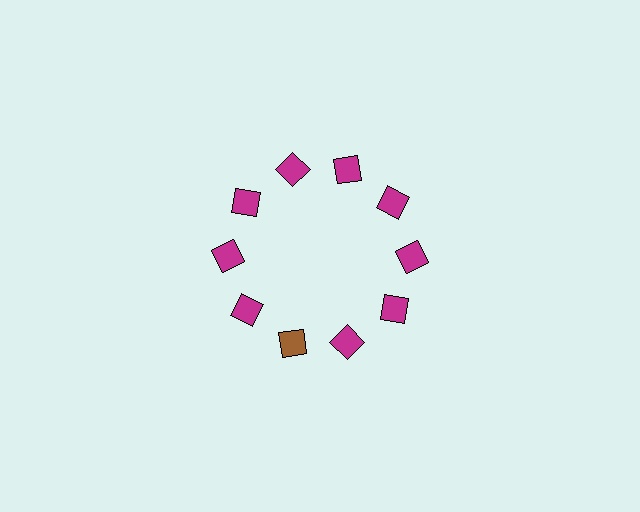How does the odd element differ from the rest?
It has a different color: brown instead of magenta.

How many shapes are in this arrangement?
There are 10 shapes arranged in a ring pattern.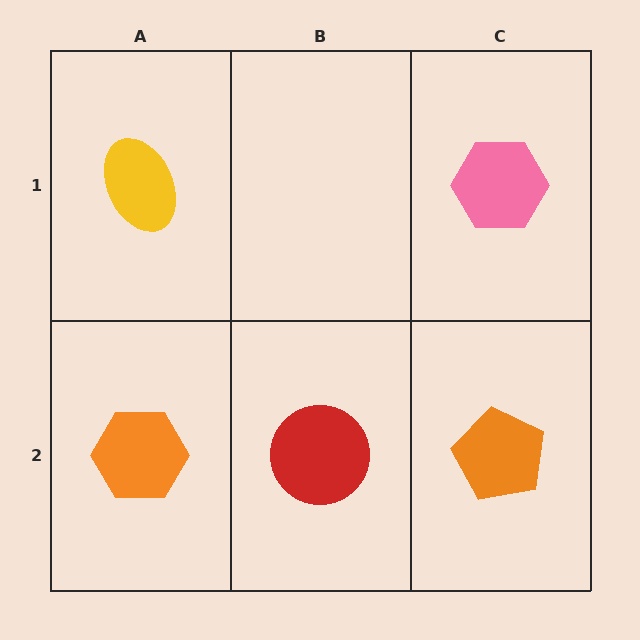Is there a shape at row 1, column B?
No, that cell is empty.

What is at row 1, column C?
A pink hexagon.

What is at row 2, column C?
An orange pentagon.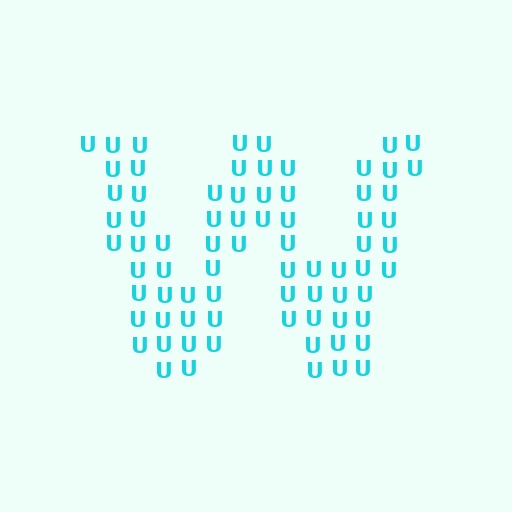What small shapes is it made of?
It is made of small letter U's.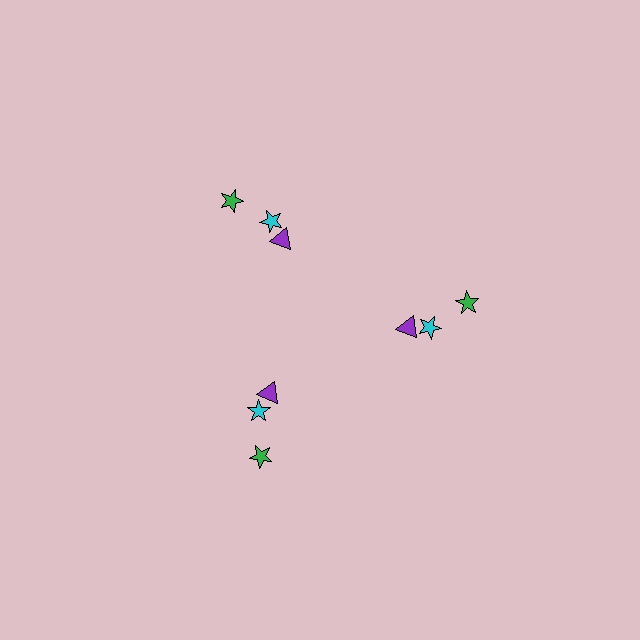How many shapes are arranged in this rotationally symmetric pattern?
There are 9 shapes, arranged in 3 groups of 3.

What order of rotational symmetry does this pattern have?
This pattern has 3-fold rotational symmetry.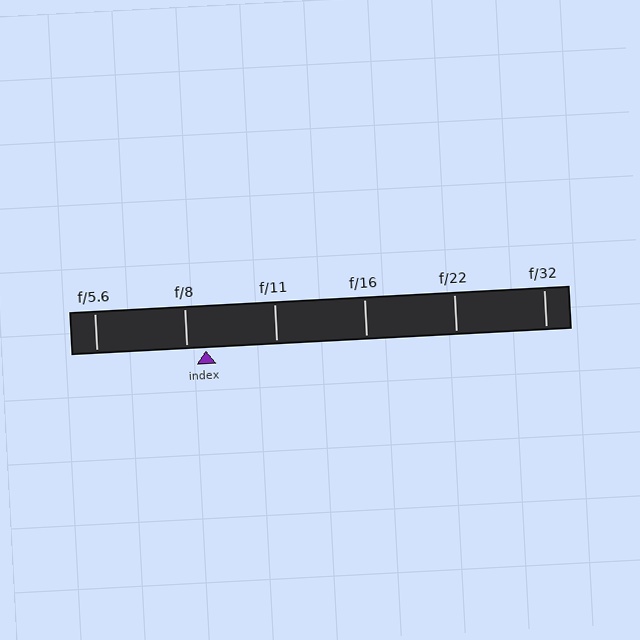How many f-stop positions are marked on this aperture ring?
There are 6 f-stop positions marked.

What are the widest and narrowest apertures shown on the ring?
The widest aperture shown is f/5.6 and the narrowest is f/32.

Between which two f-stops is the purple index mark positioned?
The index mark is between f/8 and f/11.